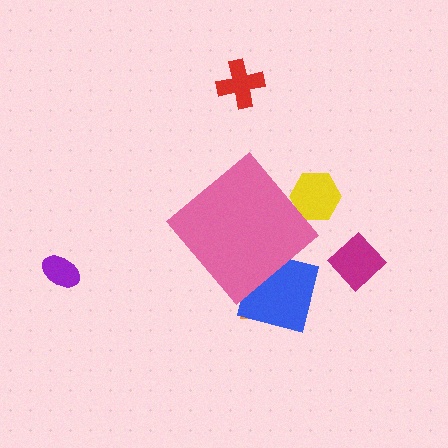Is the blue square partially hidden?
Yes, the blue square is partially hidden behind the pink diamond.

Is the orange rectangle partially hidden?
Yes, the orange rectangle is partially hidden behind the pink diamond.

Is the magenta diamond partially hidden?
No, the magenta diamond is fully visible.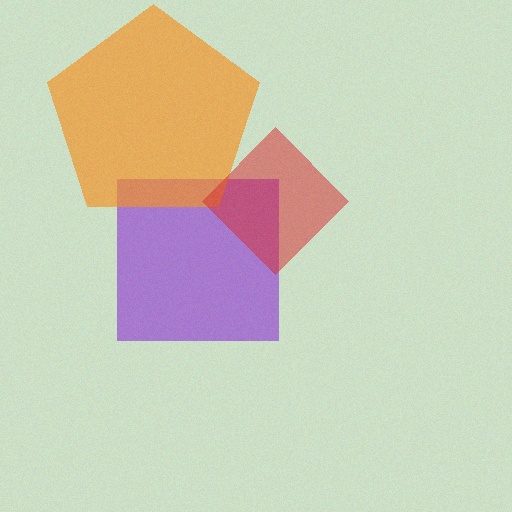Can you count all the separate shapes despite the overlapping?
Yes, there are 3 separate shapes.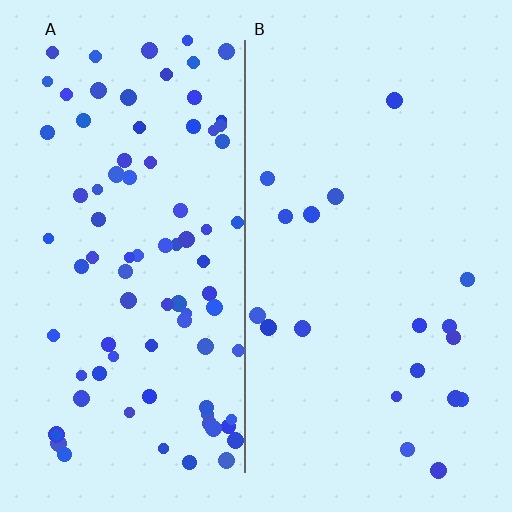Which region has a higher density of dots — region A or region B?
A (the left).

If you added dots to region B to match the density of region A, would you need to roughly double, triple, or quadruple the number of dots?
Approximately quadruple.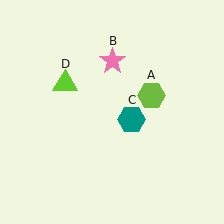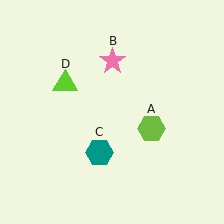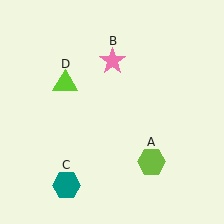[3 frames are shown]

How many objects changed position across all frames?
2 objects changed position: lime hexagon (object A), teal hexagon (object C).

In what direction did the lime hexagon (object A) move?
The lime hexagon (object A) moved down.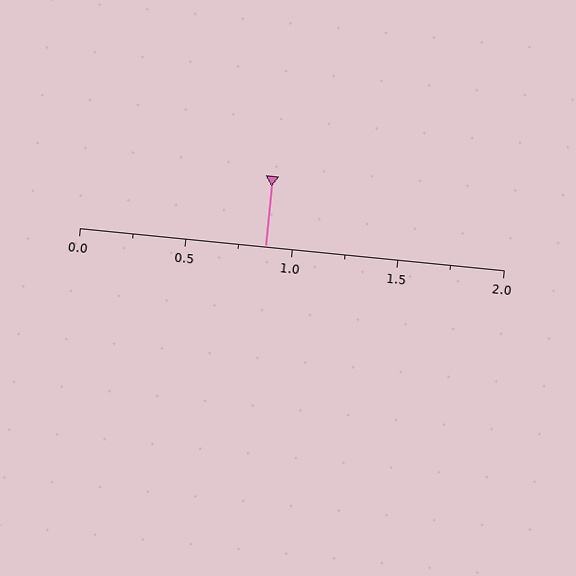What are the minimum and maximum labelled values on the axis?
The axis runs from 0.0 to 2.0.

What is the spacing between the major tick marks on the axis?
The major ticks are spaced 0.5 apart.